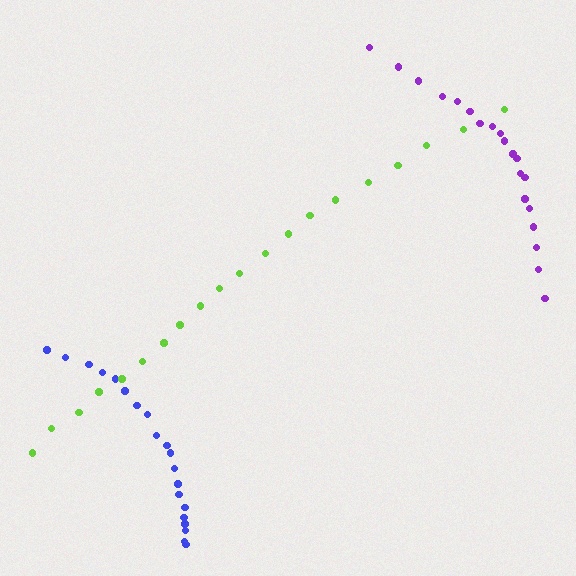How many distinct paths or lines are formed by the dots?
There are 3 distinct paths.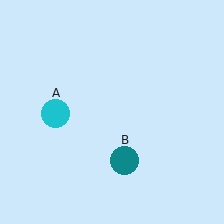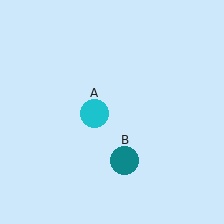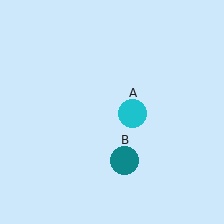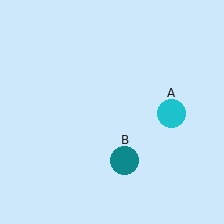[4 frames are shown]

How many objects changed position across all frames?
1 object changed position: cyan circle (object A).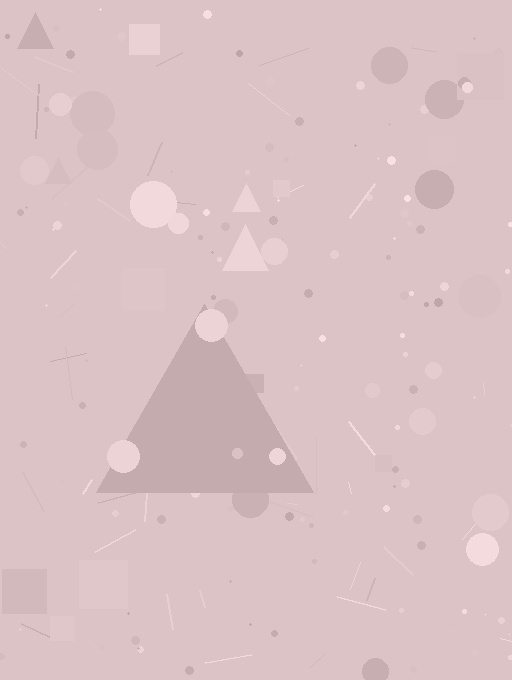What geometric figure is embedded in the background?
A triangle is embedded in the background.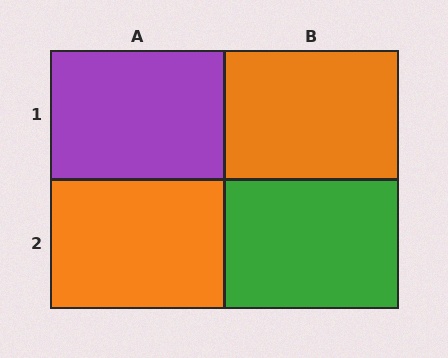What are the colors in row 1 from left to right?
Purple, orange.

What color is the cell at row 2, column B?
Green.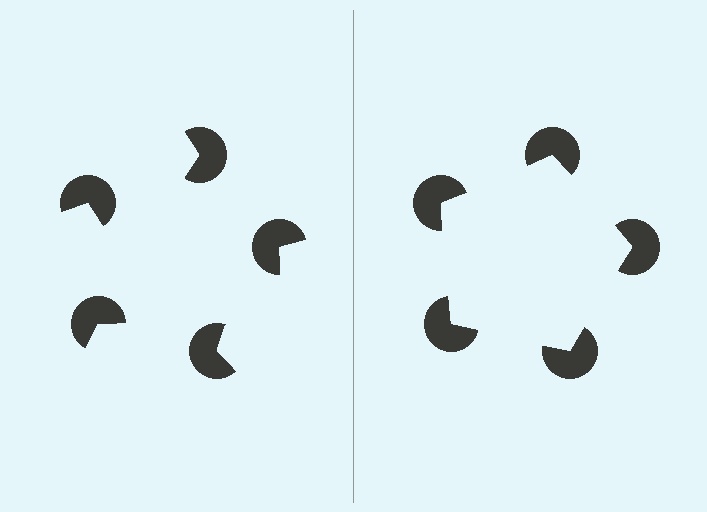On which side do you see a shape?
An illusory pentagon appears on the right side. On the left side the wedge cuts are rotated, so no coherent shape forms.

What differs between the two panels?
The pac-man discs are positioned identically on both sides; only the wedge orientations differ. On the right they align to a pentagon; on the left they are misaligned.